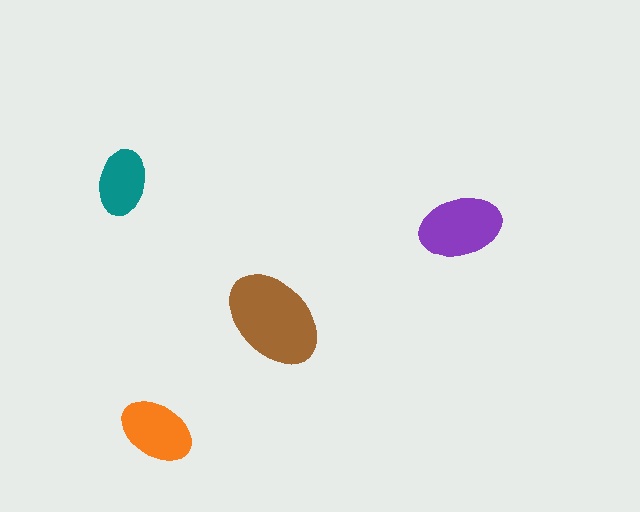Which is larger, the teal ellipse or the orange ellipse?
The orange one.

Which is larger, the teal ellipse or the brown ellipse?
The brown one.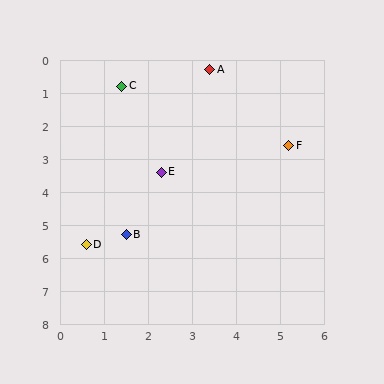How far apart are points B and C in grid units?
Points B and C are about 4.5 grid units apart.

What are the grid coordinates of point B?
Point B is at approximately (1.5, 5.3).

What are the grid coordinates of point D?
Point D is at approximately (0.6, 5.6).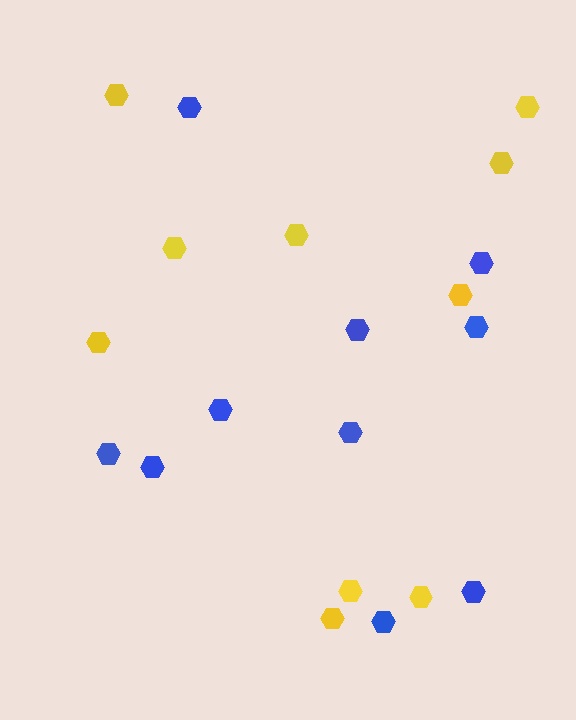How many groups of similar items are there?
There are 2 groups: one group of yellow hexagons (10) and one group of blue hexagons (10).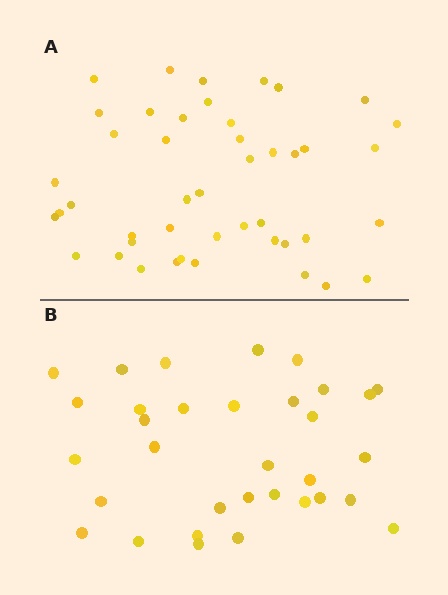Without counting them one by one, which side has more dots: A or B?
Region A (the top region) has more dots.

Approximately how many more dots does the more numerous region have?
Region A has roughly 12 or so more dots than region B.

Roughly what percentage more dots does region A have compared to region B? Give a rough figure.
About 35% more.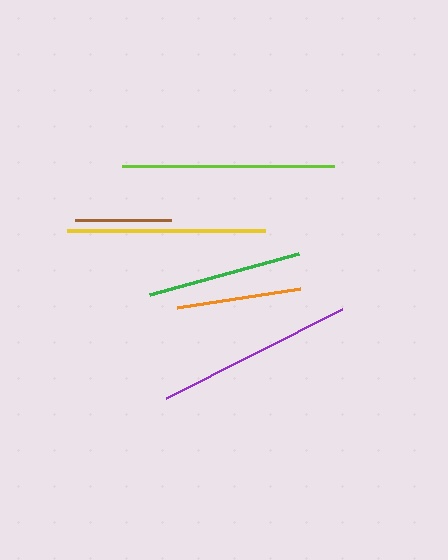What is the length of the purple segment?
The purple segment is approximately 198 pixels long.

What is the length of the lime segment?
The lime segment is approximately 212 pixels long.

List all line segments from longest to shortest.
From longest to shortest: lime, purple, yellow, green, orange, brown.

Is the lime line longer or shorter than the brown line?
The lime line is longer than the brown line.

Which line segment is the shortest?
The brown line is the shortest at approximately 96 pixels.